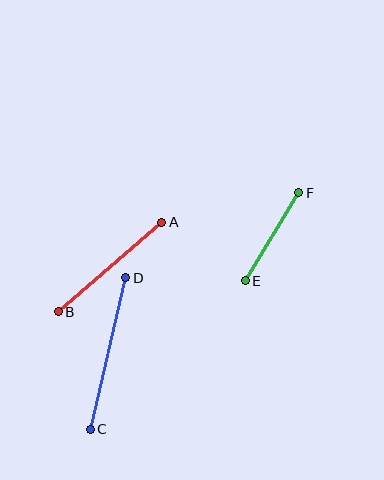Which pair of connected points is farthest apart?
Points C and D are farthest apart.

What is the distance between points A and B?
The distance is approximately 137 pixels.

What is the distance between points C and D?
The distance is approximately 156 pixels.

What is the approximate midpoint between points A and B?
The midpoint is at approximately (110, 267) pixels.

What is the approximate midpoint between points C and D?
The midpoint is at approximately (108, 353) pixels.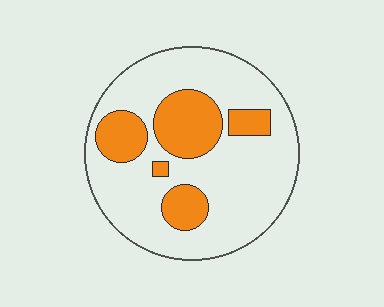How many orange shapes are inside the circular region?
5.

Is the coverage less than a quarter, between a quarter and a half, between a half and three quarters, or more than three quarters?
Between a quarter and a half.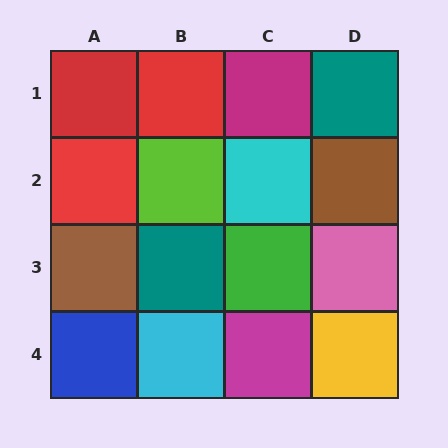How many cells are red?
3 cells are red.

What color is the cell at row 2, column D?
Brown.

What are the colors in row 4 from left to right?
Blue, cyan, magenta, yellow.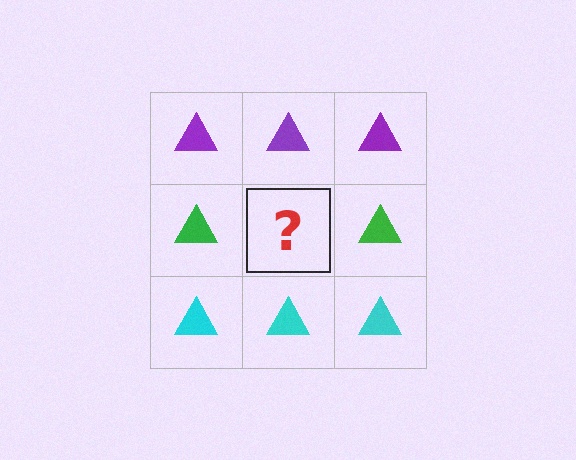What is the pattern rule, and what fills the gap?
The rule is that each row has a consistent color. The gap should be filled with a green triangle.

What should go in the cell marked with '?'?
The missing cell should contain a green triangle.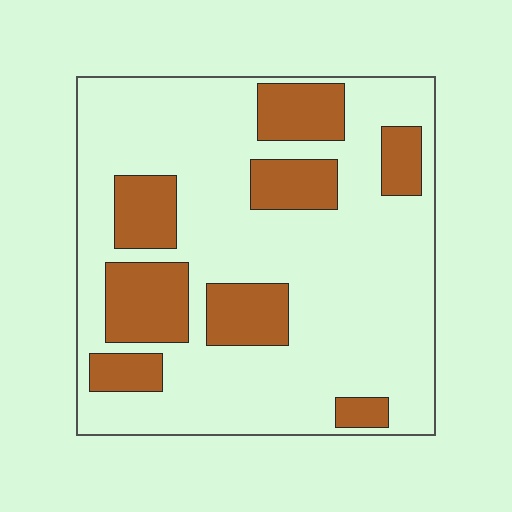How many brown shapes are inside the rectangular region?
8.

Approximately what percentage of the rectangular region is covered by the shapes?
Approximately 25%.